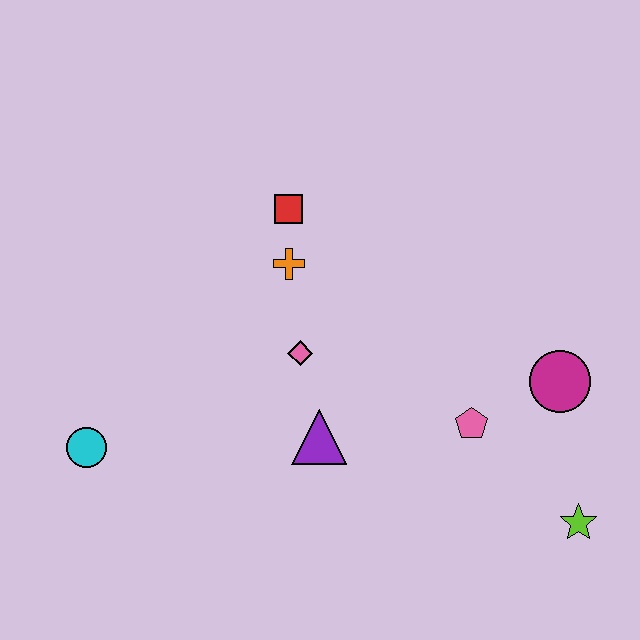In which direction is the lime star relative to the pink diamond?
The lime star is to the right of the pink diamond.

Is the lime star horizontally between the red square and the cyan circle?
No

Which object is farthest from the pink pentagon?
The cyan circle is farthest from the pink pentagon.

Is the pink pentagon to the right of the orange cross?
Yes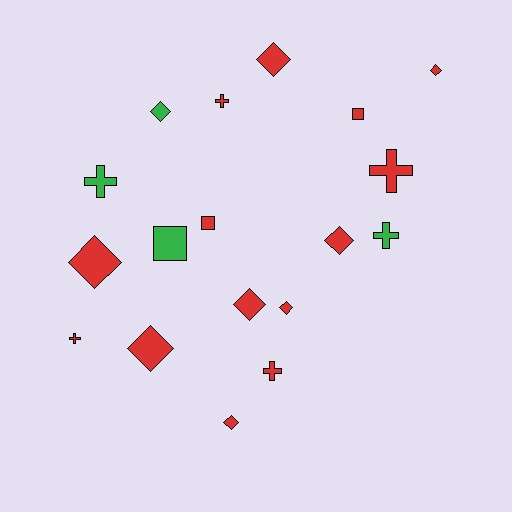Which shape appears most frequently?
Diamond, with 9 objects.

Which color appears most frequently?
Red, with 14 objects.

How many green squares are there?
There is 1 green square.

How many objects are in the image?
There are 18 objects.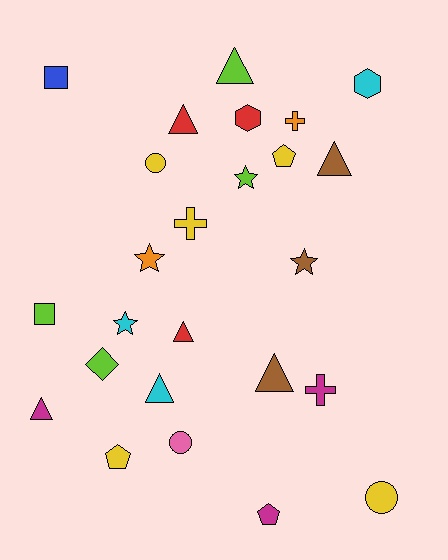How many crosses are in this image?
There are 3 crosses.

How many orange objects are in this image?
There are 2 orange objects.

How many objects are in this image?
There are 25 objects.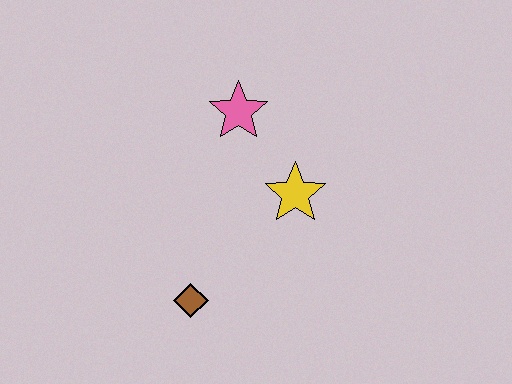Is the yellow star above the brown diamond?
Yes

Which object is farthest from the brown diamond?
The pink star is farthest from the brown diamond.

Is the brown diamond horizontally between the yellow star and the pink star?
No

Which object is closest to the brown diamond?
The yellow star is closest to the brown diamond.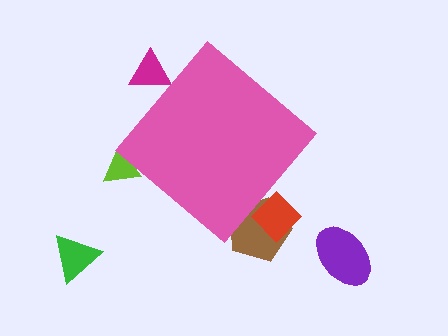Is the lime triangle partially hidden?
Yes, the lime triangle is partially hidden behind the pink diamond.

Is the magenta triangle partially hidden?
Yes, the magenta triangle is partially hidden behind the pink diamond.